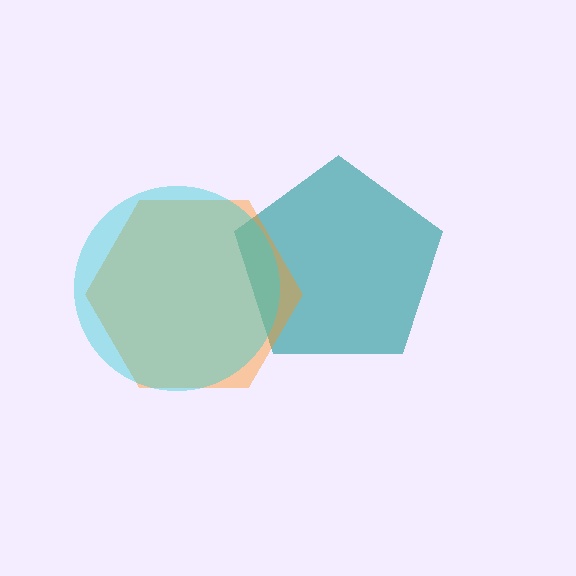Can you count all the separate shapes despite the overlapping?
Yes, there are 3 separate shapes.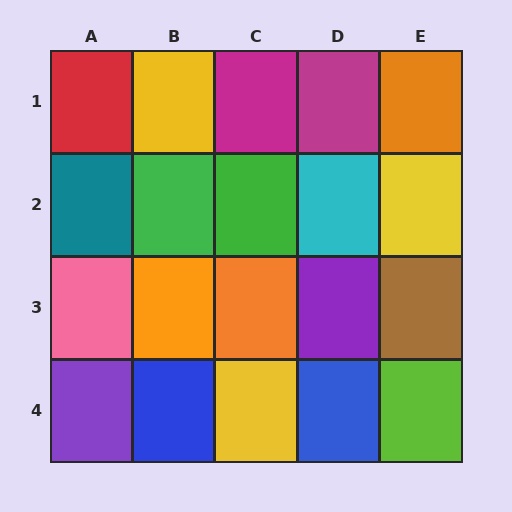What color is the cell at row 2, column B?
Green.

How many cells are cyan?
1 cell is cyan.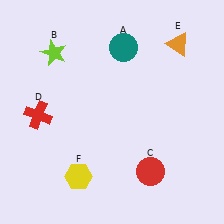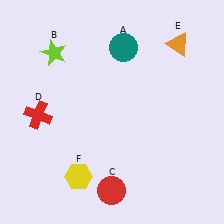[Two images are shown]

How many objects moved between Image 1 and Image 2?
1 object moved between the two images.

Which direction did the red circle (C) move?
The red circle (C) moved left.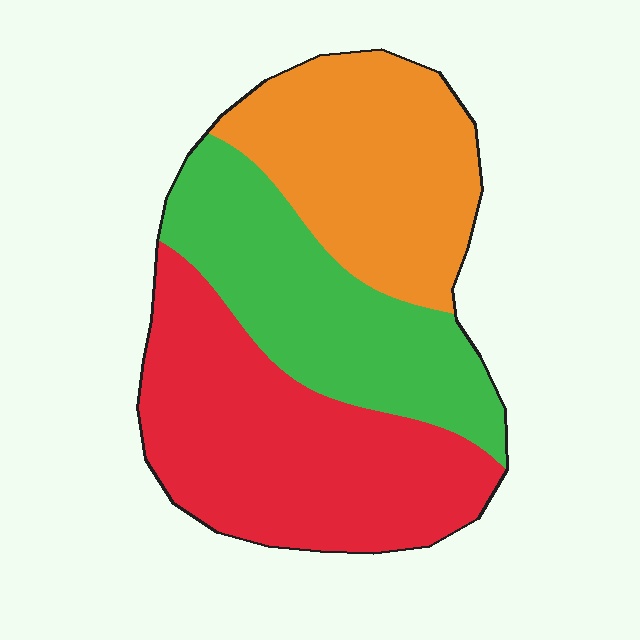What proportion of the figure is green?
Green takes up between a sixth and a third of the figure.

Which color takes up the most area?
Red, at roughly 40%.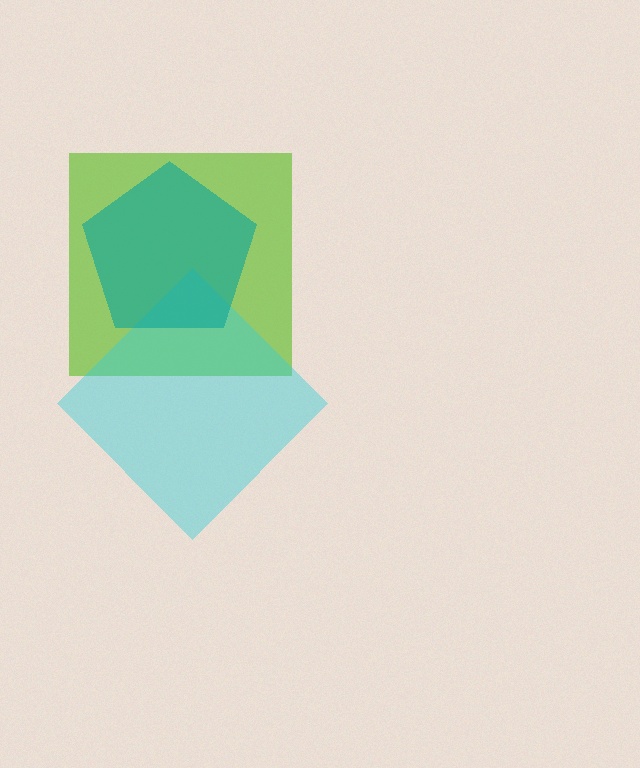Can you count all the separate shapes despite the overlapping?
Yes, there are 3 separate shapes.